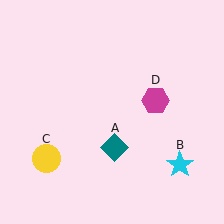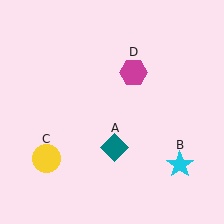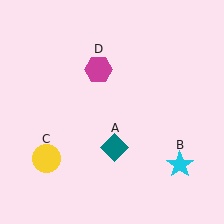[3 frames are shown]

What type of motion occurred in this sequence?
The magenta hexagon (object D) rotated counterclockwise around the center of the scene.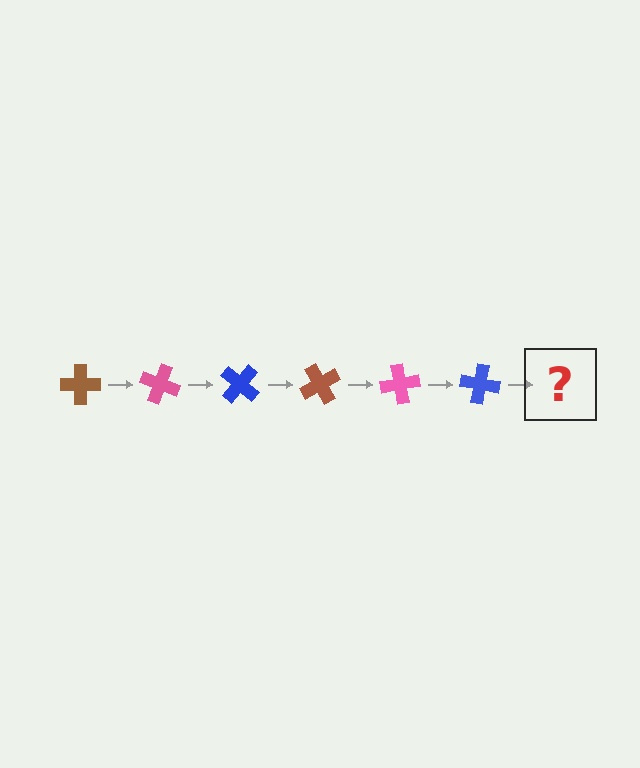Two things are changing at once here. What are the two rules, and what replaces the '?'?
The two rules are that it rotates 20 degrees each step and the color cycles through brown, pink, and blue. The '?' should be a brown cross, rotated 120 degrees from the start.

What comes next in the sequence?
The next element should be a brown cross, rotated 120 degrees from the start.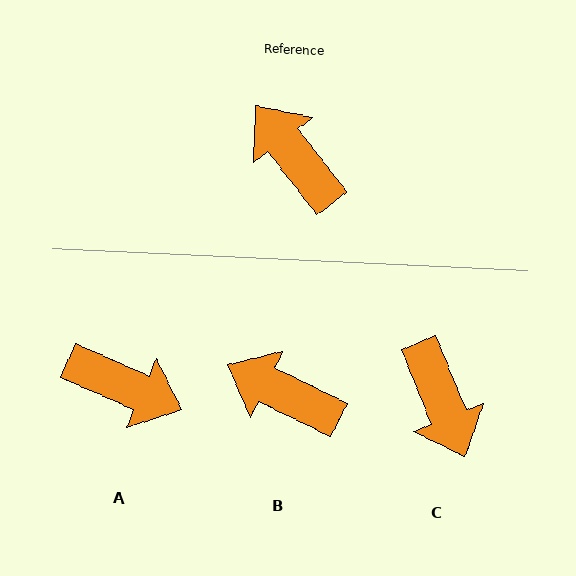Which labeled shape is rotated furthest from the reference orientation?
C, about 164 degrees away.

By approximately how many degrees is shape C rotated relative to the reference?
Approximately 164 degrees counter-clockwise.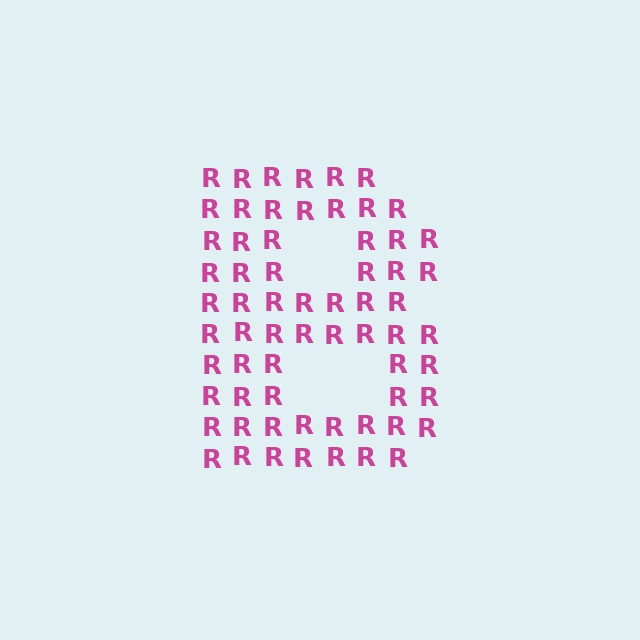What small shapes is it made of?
It is made of small letter R's.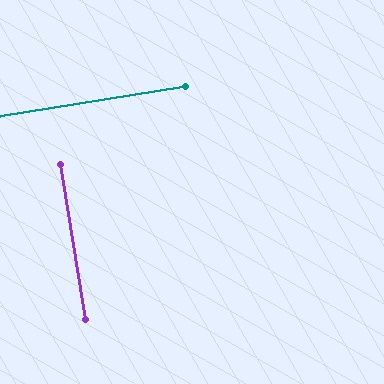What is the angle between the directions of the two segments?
Approximately 90 degrees.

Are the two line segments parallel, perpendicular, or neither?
Perpendicular — they meet at approximately 90°.